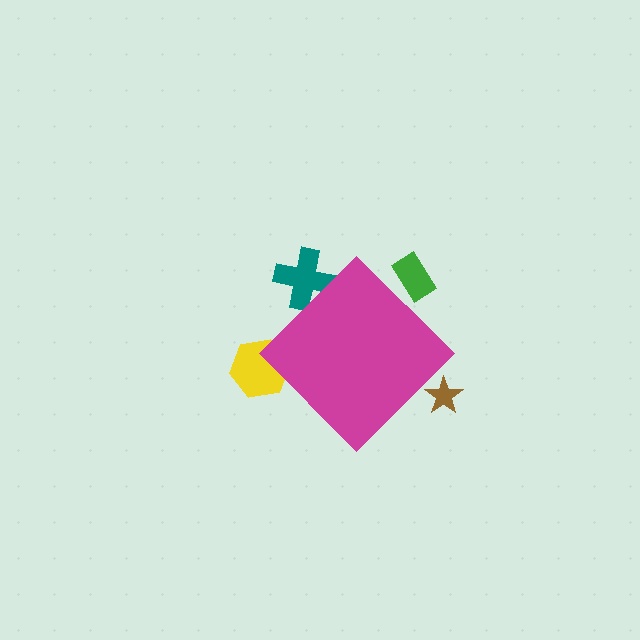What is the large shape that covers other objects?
A magenta diamond.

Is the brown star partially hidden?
Yes, the brown star is partially hidden behind the magenta diamond.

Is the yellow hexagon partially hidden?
Yes, the yellow hexagon is partially hidden behind the magenta diamond.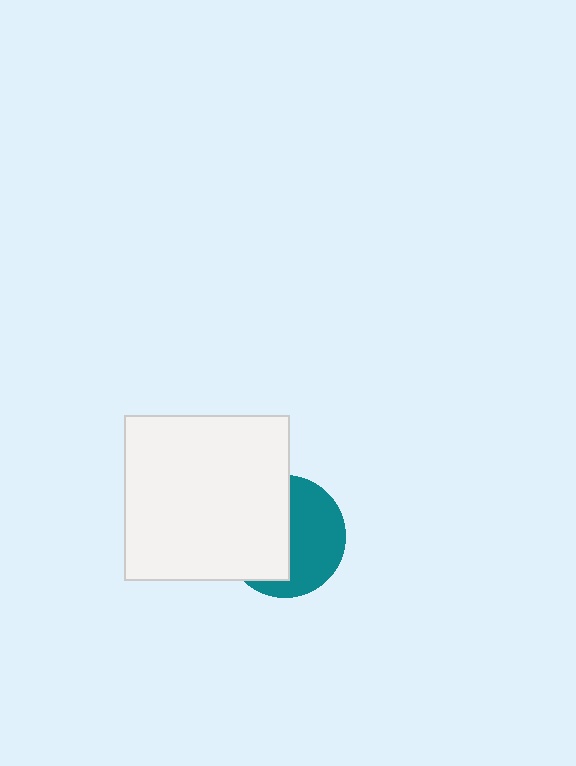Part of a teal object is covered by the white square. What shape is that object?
It is a circle.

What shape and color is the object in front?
The object in front is a white square.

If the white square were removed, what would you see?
You would see the complete teal circle.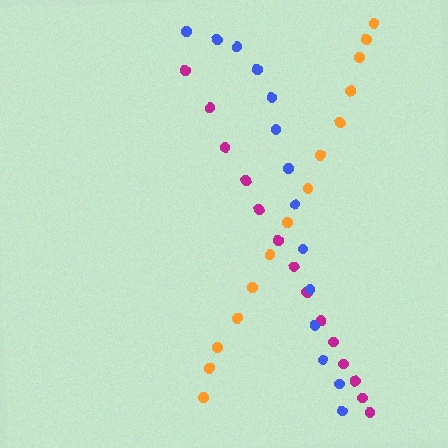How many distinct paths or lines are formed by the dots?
There are 3 distinct paths.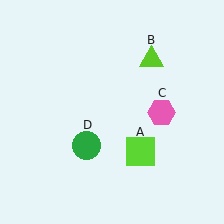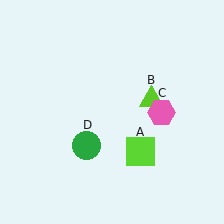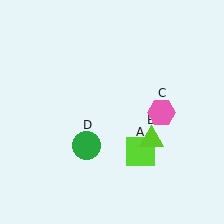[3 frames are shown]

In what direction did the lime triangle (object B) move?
The lime triangle (object B) moved down.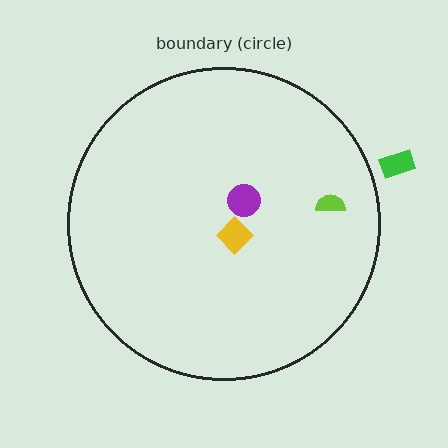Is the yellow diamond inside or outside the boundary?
Inside.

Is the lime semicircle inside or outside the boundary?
Inside.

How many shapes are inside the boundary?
3 inside, 1 outside.